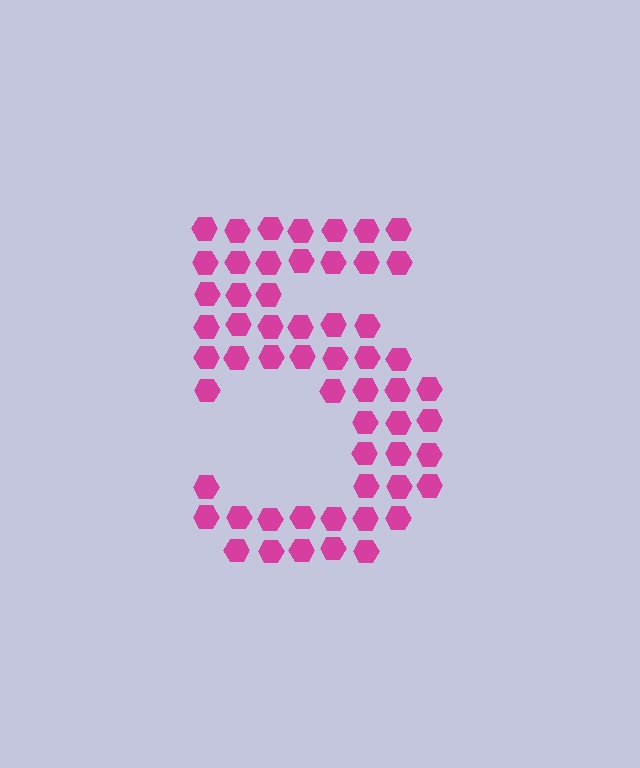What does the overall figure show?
The overall figure shows the digit 5.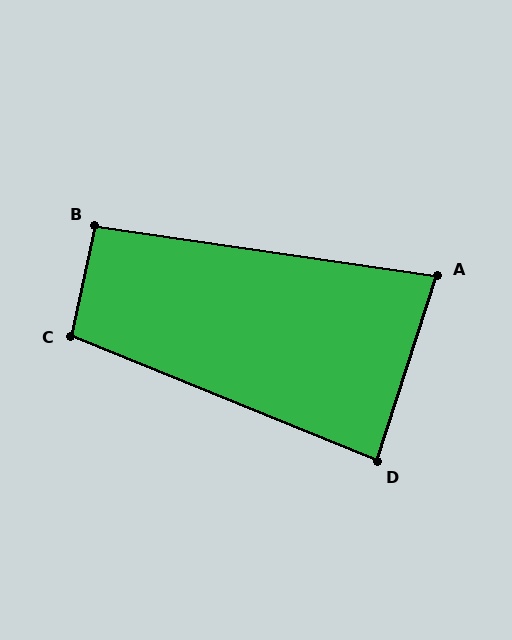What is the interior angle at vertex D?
Approximately 86 degrees (approximately right).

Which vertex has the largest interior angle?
C, at approximately 99 degrees.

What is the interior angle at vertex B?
Approximately 94 degrees (approximately right).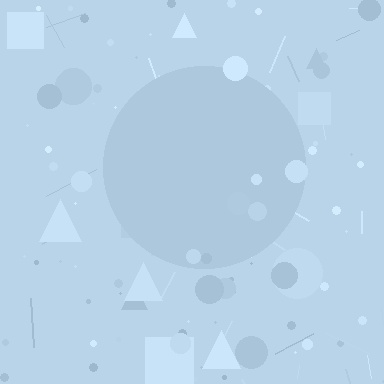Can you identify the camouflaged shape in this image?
The camouflaged shape is a circle.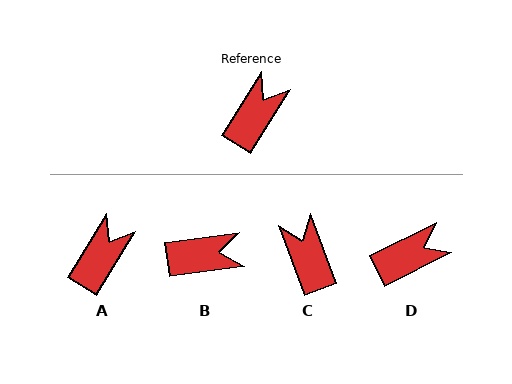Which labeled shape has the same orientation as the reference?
A.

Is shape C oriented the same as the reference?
No, it is off by about 52 degrees.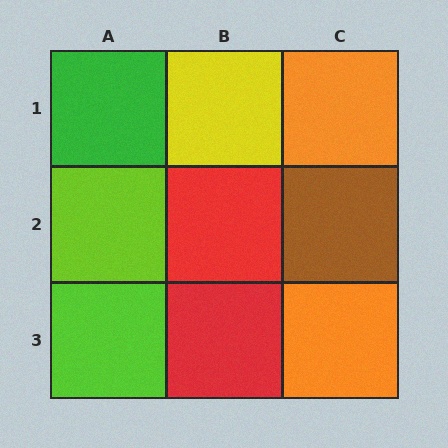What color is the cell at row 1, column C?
Orange.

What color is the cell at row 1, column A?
Green.